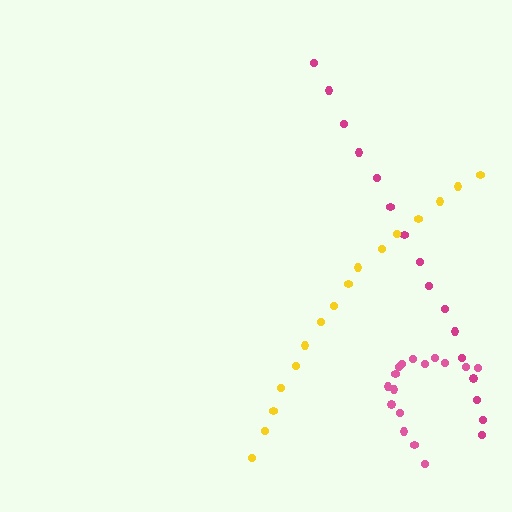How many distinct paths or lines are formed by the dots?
There are 3 distinct paths.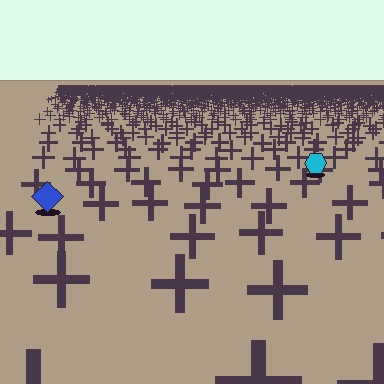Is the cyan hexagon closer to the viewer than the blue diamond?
No. The blue diamond is closer — you can tell from the texture gradient: the ground texture is coarser near it.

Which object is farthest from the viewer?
The cyan hexagon is farthest from the viewer. It appears smaller and the ground texture around it is denser.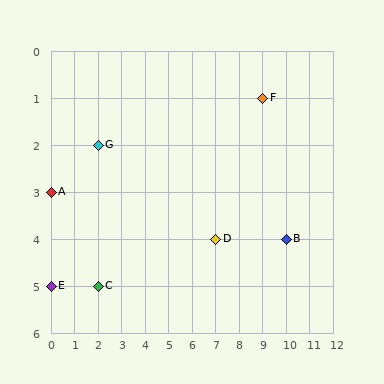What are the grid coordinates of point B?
Point B is at grid coordinates (10, 4).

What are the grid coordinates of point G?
Point G is at grid coordinates (2, 2).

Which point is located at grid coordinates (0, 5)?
Point E is at (0, 5).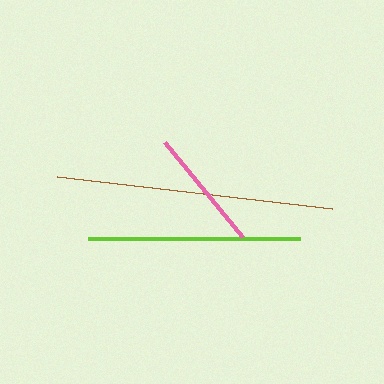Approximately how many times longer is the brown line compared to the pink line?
The brown line is approximately 2.3 times the length of the pink line.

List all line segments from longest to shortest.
From longest to shortest: brown, lime, pink.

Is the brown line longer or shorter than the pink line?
The brown line is longer than the pink line.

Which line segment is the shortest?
The pink line is the shortest at approximately 123 pixels.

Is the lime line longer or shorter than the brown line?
The brown line is longer than the lime line.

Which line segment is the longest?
The brown line is the longest at approximately 276 pixels.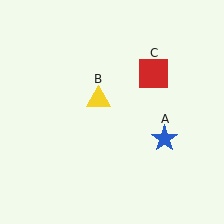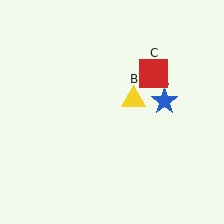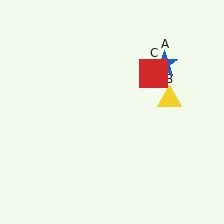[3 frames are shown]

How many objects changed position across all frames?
2 objects changed position: blue star (object A), yellow triangle (object B).